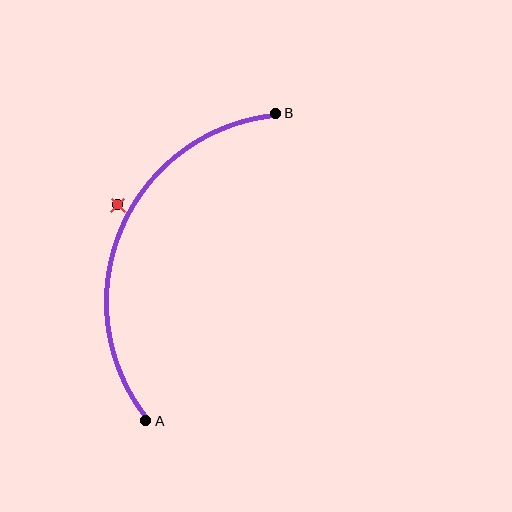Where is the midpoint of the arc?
The arc midpoint is the point on the curve farthest from the straight line joining A and B. It sits to the left of that line.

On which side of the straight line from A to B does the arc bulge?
The arc bulges to the left of the straight line connecting A and B.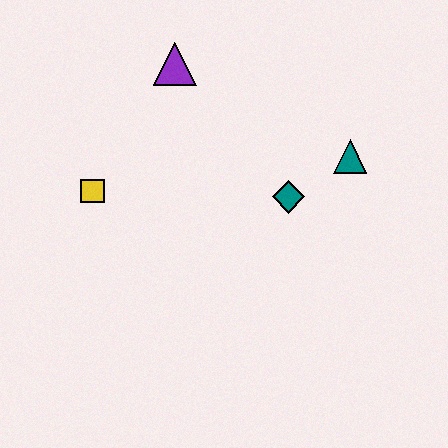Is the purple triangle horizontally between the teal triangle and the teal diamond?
No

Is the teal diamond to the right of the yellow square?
Yes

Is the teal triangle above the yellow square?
Yes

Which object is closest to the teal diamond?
The teal triangle is closest to the teal diamond.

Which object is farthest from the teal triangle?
The yellow square is farthest from the teal triangle.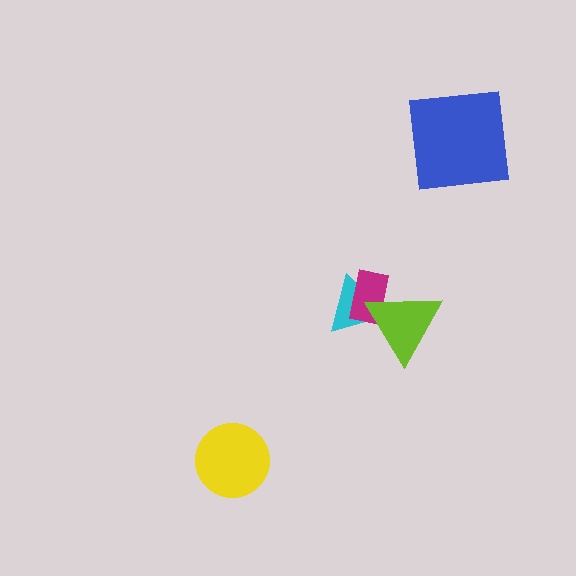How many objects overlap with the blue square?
0 objects overlap with the blue square.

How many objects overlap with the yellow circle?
0 objects overlap with the yellow circle.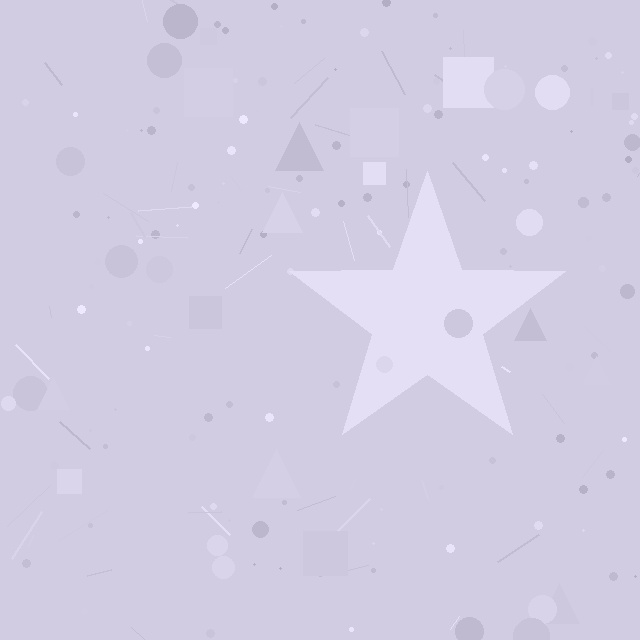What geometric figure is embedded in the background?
A star is embedded in the background.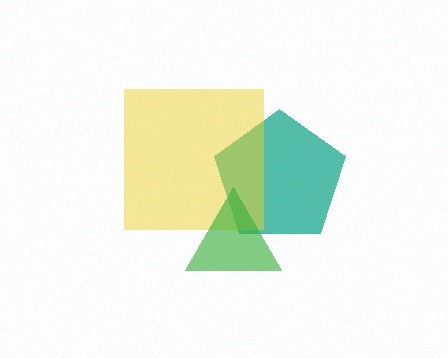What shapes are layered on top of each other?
The layered shapes are: a teal pentagon, a yellow square, a green triangle.